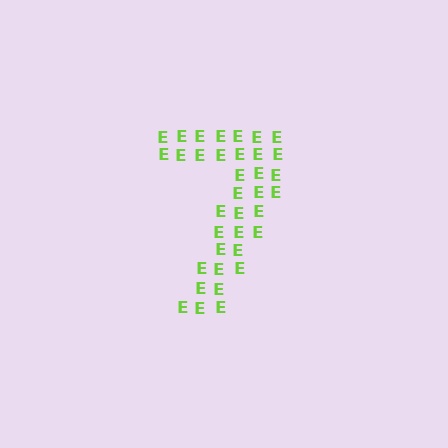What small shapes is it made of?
It is made of small letter E's.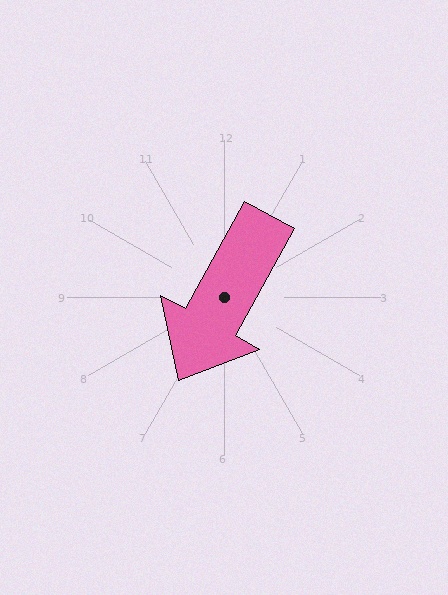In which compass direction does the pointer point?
Southwest.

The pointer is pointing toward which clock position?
Roughly 7 o'clock.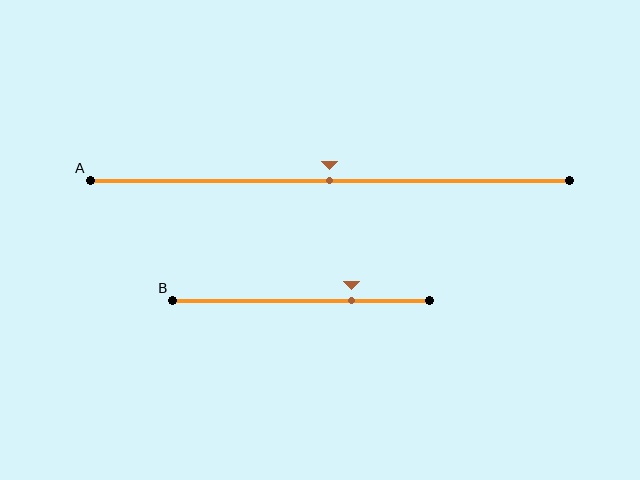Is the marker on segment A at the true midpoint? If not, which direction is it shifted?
Yes, the marker on segment A is at the true midpoint.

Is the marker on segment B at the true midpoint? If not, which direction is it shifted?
No, the marker on segment B is shifted to the right by about 20% of the segment length.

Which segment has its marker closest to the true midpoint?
Segment A has its marker closest to the true midpoint.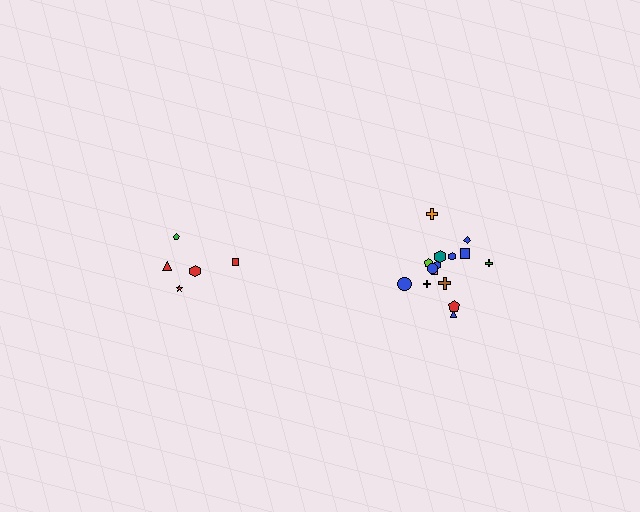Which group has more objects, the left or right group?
The right group.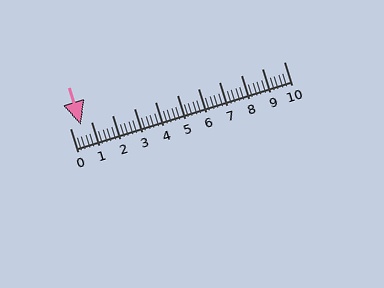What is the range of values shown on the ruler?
The ruler shows values from 0 to 10.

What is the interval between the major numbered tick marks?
The major tick marks are spaced 1 units apart.